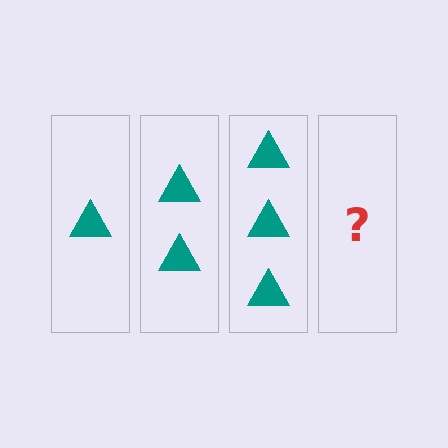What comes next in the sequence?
The next element should be 4 triangles.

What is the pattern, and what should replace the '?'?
The pattern is that each step adds one more triangle. The '?' should be 4 triangles.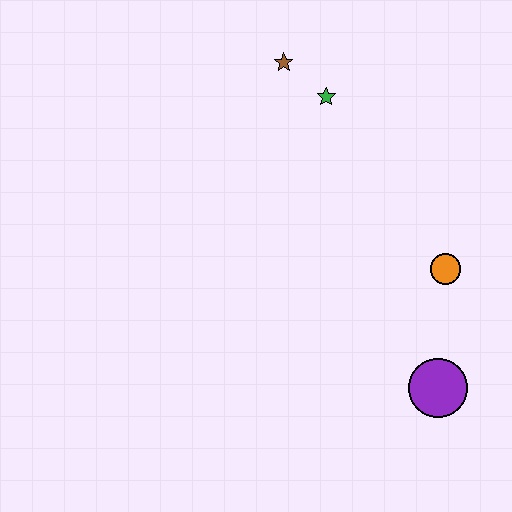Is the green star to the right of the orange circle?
No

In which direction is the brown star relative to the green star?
The brown star is to the left of the green star.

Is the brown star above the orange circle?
Yes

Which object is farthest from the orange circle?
The brown star is farthest from the orange circle.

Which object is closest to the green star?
The brown star is closest to the green star.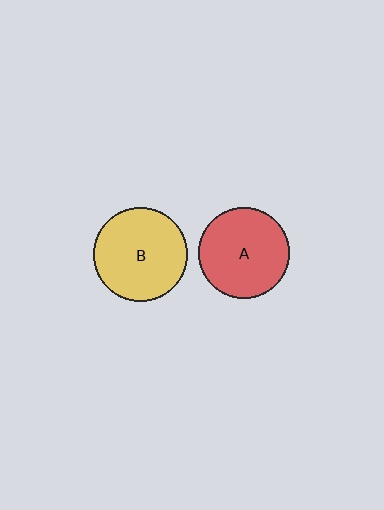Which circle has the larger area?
Circle B (yellow).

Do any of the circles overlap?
No, none of the circles overlap.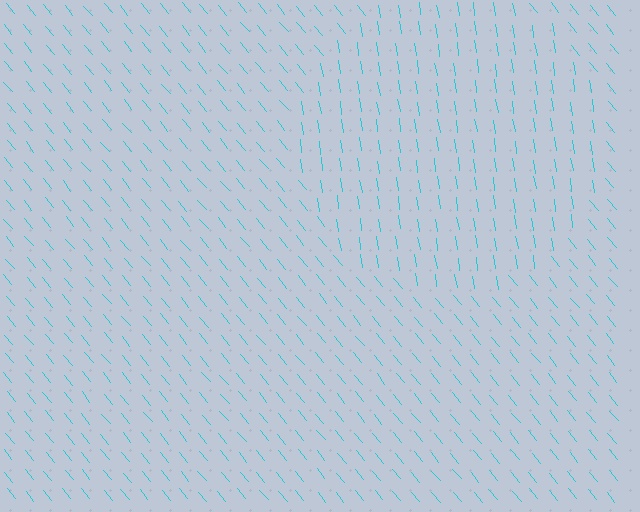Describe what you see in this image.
The image is filled with small cyan line segments. A circle region in the image has lines oriented differently from the surrounding lines, creating a visible texture boundary.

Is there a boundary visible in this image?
Yes, there is a texture boundary formed by a change in line orientation.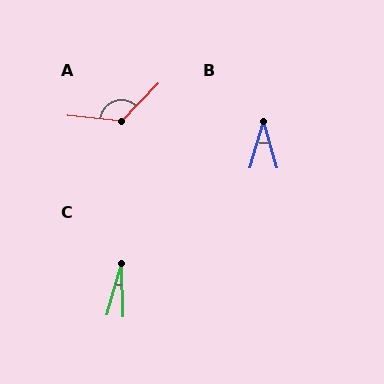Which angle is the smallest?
C, at approximately 18 degrees.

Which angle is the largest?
A, at approximately 128 degrees.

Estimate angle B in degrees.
Approximately 33 degrees.